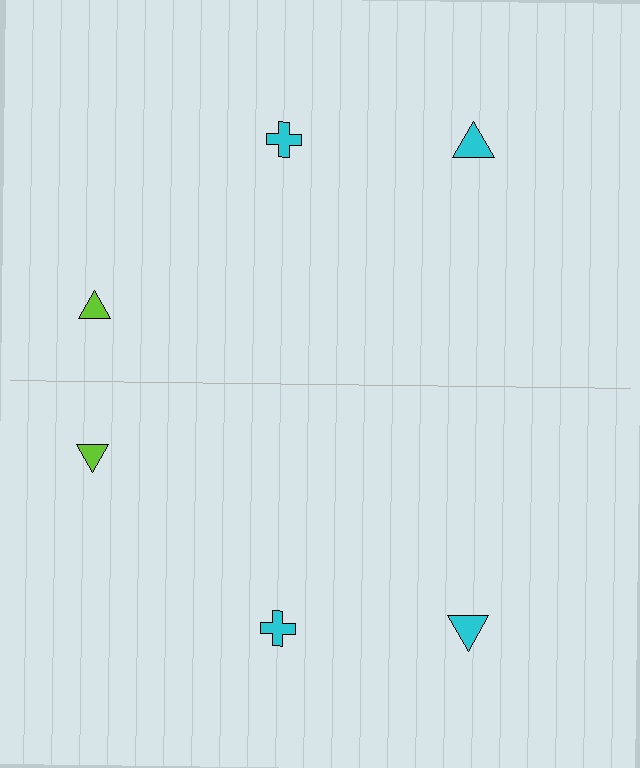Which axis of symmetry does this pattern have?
The pattern has a horizontal axis of symmetry running through the center of the image.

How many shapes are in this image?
There are 6 shapes in this image.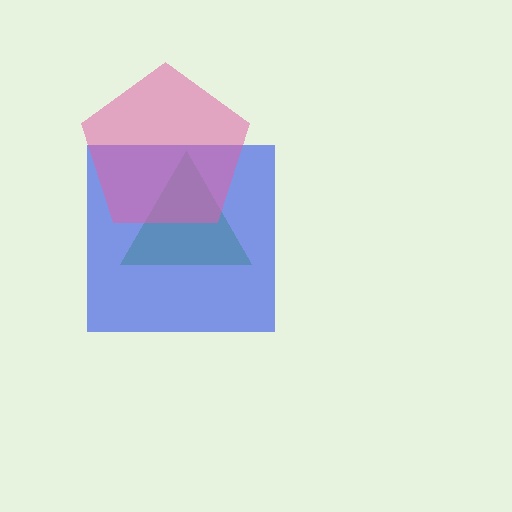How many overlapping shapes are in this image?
There are 3 overlapping shapes in the image.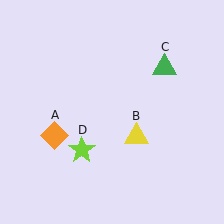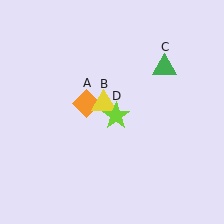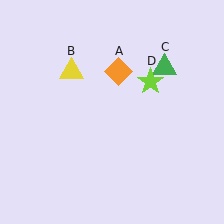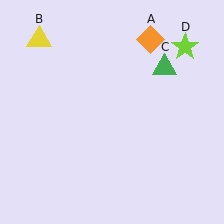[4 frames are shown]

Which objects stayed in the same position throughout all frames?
Green triangle (object C) remained stationary.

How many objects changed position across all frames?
3 objects changed position: orange diamond (object A), yellow triangle (object B), lime star (object D).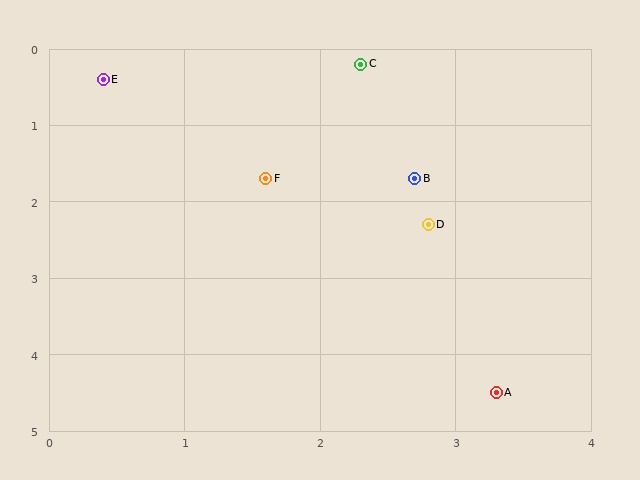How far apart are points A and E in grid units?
Points A and E are about 5.0 grid units apart.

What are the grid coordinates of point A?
Point A is at approximately (3.3, 4.5).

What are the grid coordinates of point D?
Point D is at approximately (2.8, 2.3).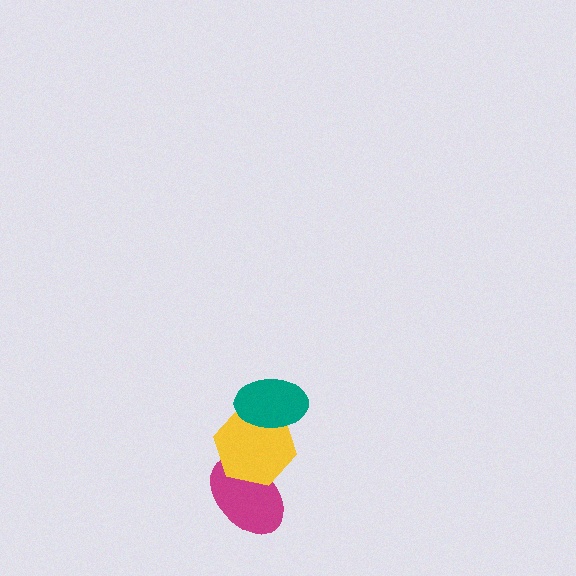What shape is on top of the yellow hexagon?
The teal ellipse is on top of the yellow hexagon.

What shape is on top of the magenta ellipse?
The yellow hexagon is on top of the magenta ellipse.